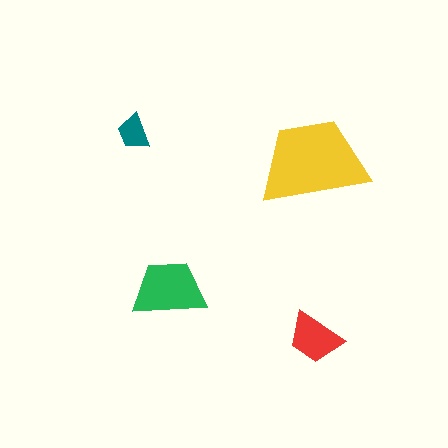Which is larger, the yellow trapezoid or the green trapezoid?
The yellow one.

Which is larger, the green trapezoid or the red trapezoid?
The green one.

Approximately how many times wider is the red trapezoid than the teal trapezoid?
About 1.5 times wider.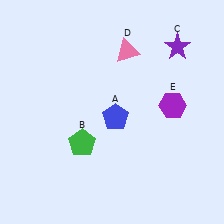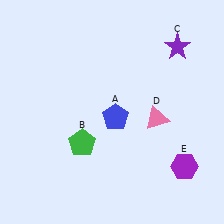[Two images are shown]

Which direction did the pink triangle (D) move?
The pink triangle (D) moved down.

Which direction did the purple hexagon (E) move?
The purple hexagon (E) moved down.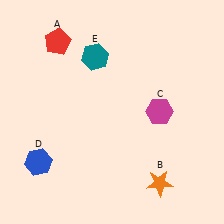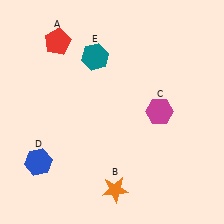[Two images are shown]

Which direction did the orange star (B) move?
The orange star (B) moved left.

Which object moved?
The orange star (B) moved left.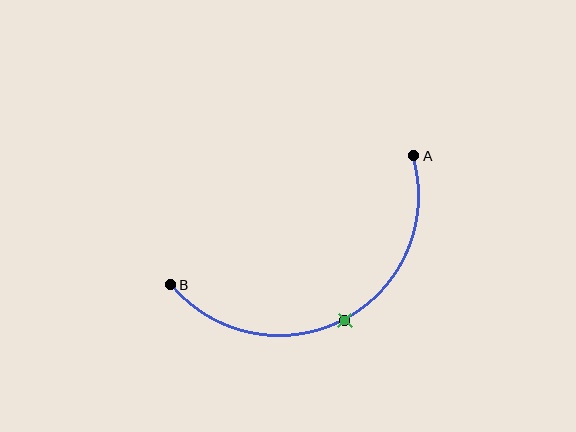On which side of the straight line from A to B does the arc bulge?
The arc bulges below the straight line connecting A and B.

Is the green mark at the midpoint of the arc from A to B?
Yes. The green mark lies on the arc at equal arc-length from both A and B — it is the arc midpoint.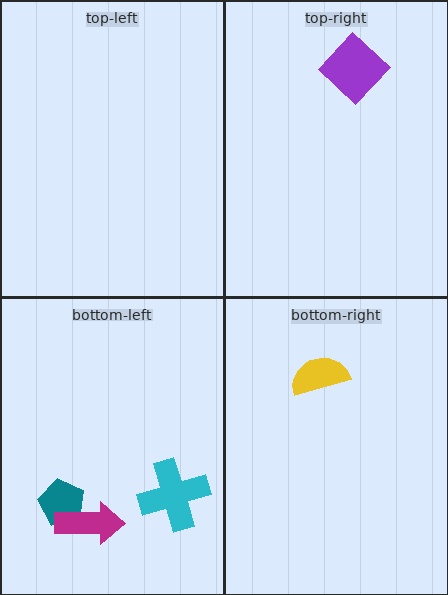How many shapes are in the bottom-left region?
3.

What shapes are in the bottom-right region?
The yellow semicircle.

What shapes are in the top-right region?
The purple diamond.